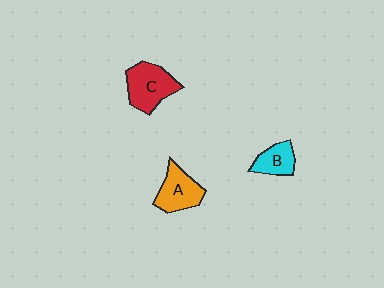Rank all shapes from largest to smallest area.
From largest to smallest: C (red), A (orange), B (cyan).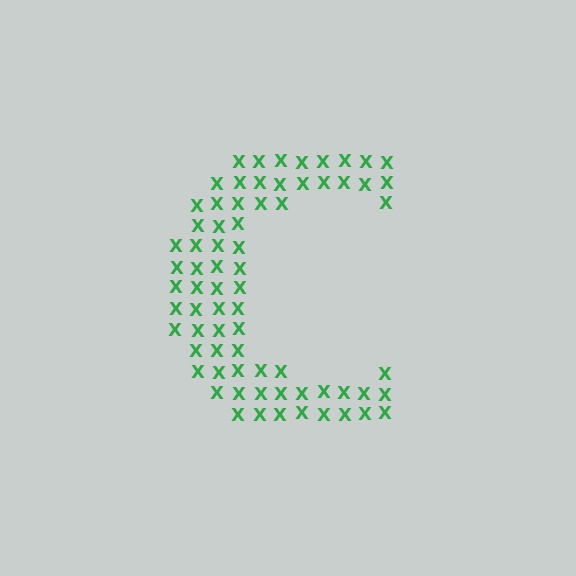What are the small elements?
The small elements are letter X's.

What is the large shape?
The large shape is the letter C.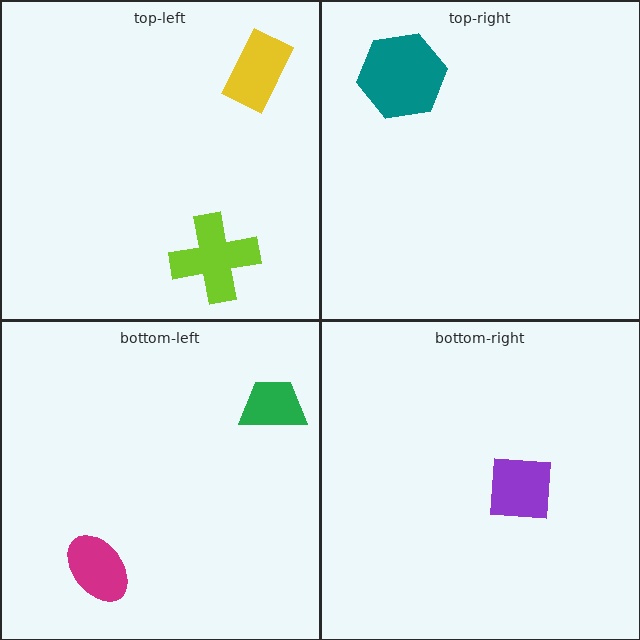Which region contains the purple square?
The bottom-right region.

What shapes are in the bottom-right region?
The purple square.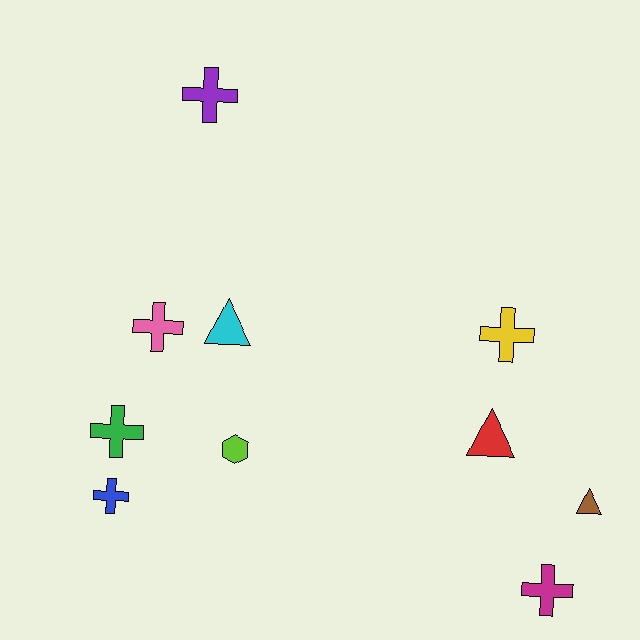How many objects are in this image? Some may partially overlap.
There are 10 objects.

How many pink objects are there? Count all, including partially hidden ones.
There is 1 pink object.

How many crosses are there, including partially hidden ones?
There are 6 crosses.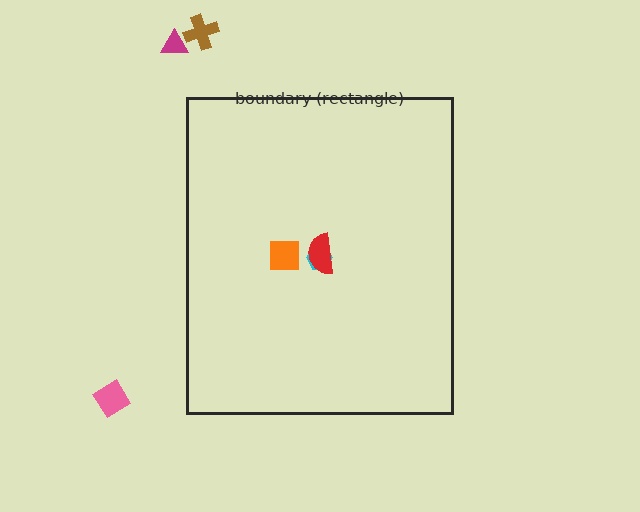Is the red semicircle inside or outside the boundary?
Inside.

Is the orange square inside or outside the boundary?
Inside.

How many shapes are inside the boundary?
3 inside, 3 outside.